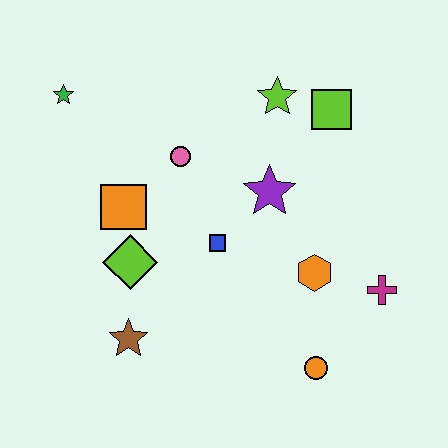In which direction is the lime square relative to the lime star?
The lime square is to the right of the lime star.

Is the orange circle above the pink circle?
No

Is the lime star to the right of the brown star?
Yes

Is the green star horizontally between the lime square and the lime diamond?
No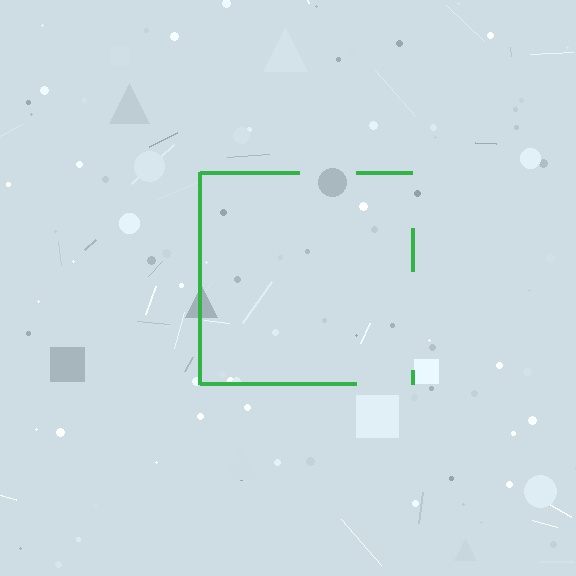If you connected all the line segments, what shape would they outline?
They would outline a square.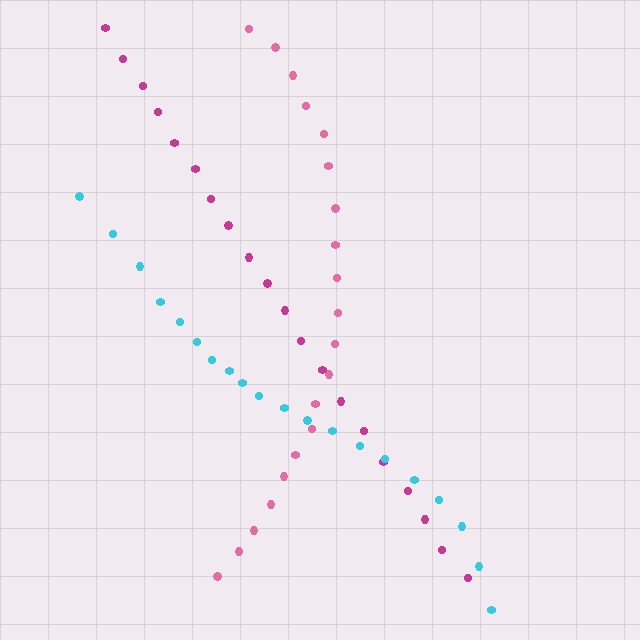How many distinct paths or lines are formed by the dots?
There are 3 distinct paths.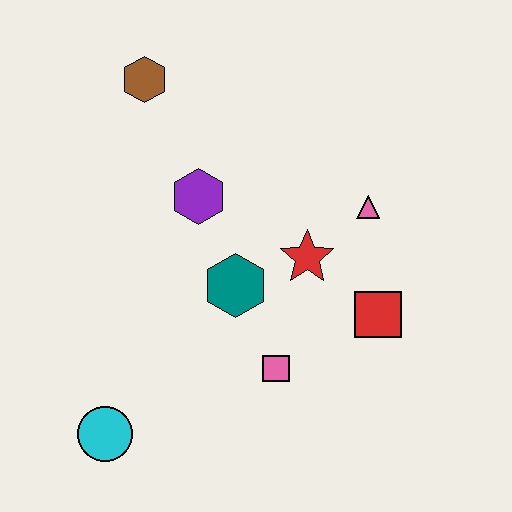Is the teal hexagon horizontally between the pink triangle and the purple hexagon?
Yes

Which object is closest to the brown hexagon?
The purple hexagon is closest to the brown hexagon.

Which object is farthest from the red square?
The brown hexagon is farthest from the red square.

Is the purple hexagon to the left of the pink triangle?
Yes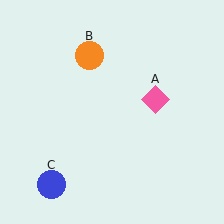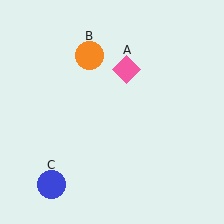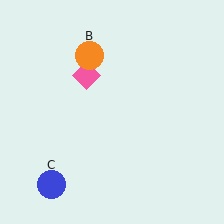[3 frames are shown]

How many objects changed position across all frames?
1 object changed position: pink diamond (object A).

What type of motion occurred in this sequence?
The pink diamond (object A) rotated counterclockwise around the center of the scene.